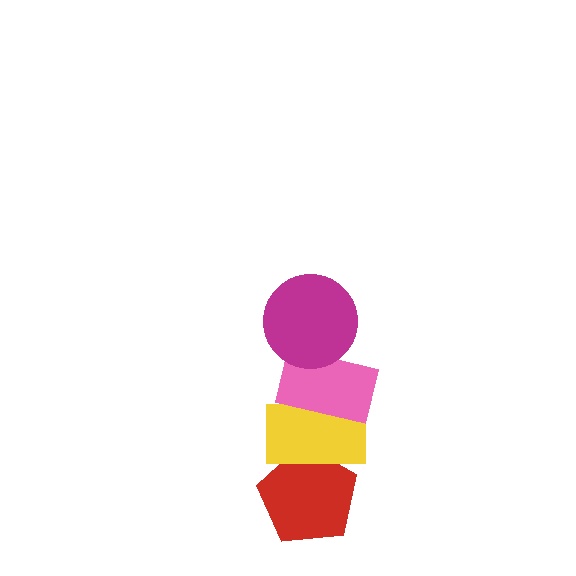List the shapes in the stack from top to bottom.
From top to bottom: the magenta circle, the pink rectangle, the yellow rectangle, the red pentagon.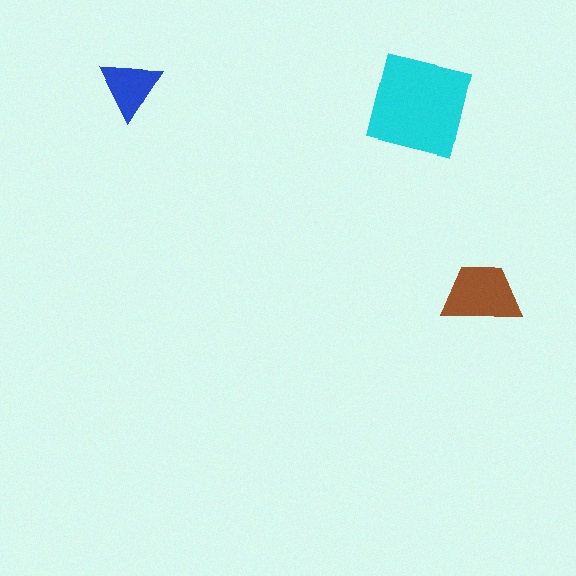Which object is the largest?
The cyan square.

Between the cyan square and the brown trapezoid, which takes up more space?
The cyan square.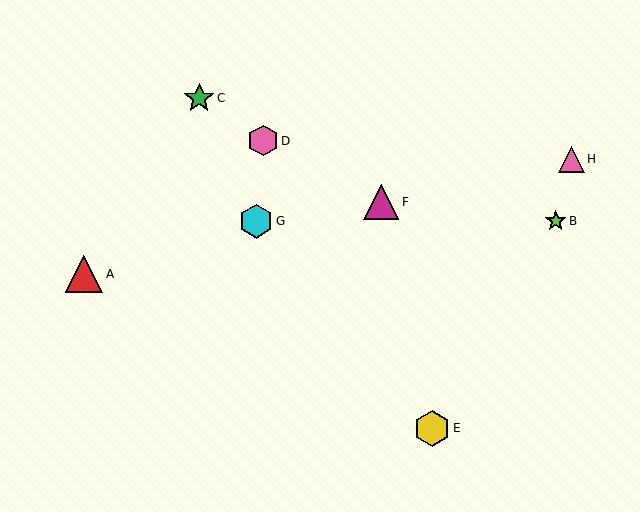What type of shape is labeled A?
Shape A is a red triangle.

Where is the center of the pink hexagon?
The center of the pink hexagon is at (263, 141).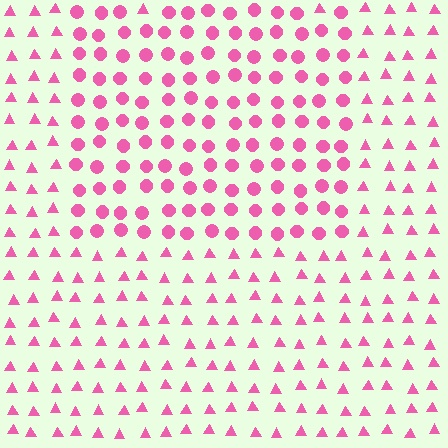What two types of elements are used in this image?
The image uses circles inside the rectangle region and triangles outside it.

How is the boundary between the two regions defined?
The boundary is defined by a change in element shape: circles inside vs. triangles outside. All elements share the same color and spacing.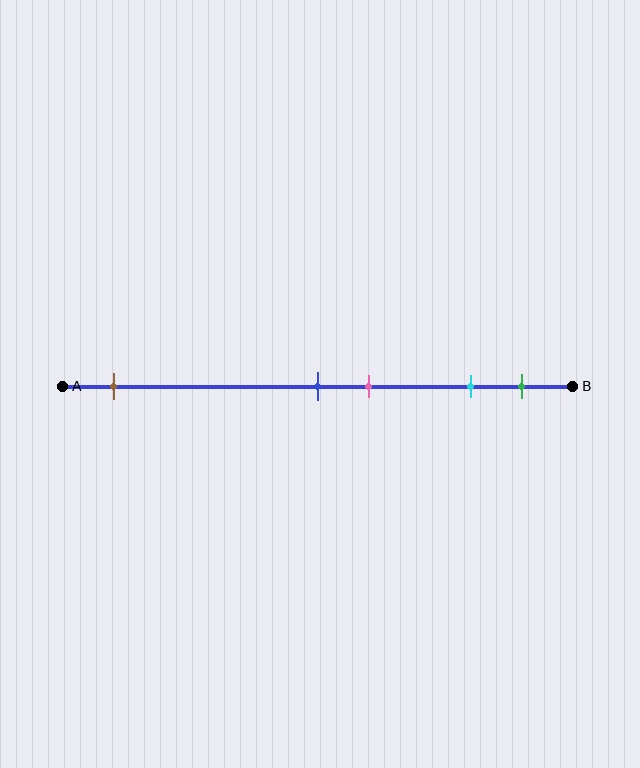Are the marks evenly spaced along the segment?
No, the marks are not evenly spaced.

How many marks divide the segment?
There are 5 marks dividing the segment.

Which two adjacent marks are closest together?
The blue and pink marks are the closest adjacent pair.